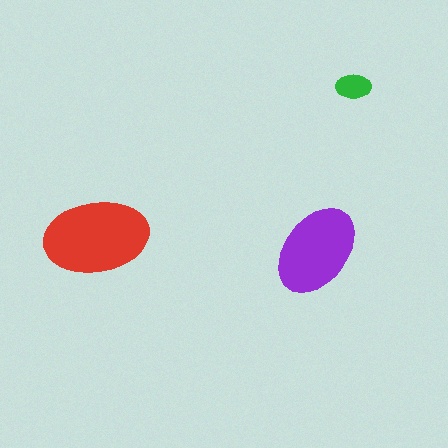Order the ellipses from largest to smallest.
the red one, the purple one, the green one.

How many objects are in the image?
There are 3 objects in the image.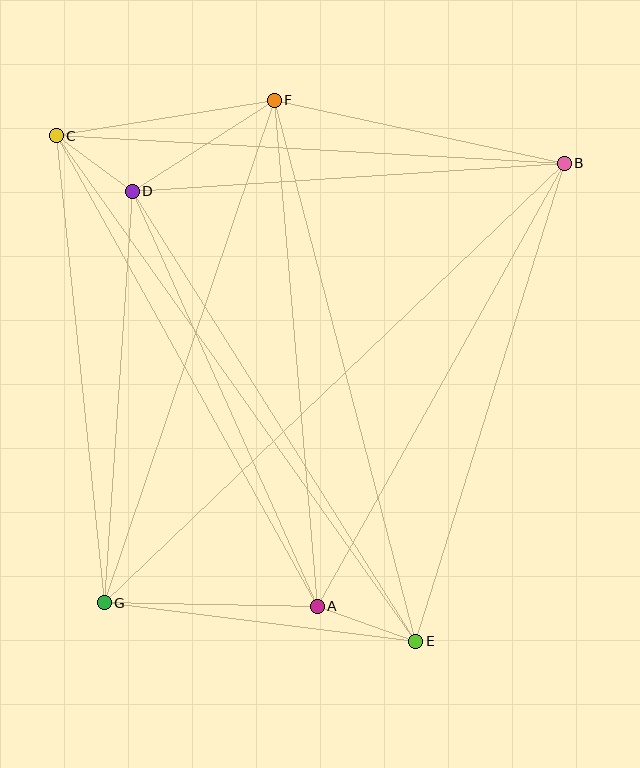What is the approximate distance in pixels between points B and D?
The distance between B and D is approximately 433 pixels.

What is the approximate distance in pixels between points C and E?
The distance between C and E is approximately 620 pixels.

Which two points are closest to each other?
Points C and D are closest to each other.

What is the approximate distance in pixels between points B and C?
The distance between B and C is approximately 509 pixels.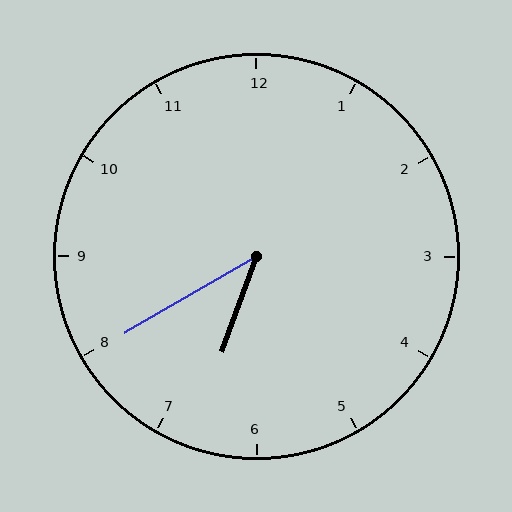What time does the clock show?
6:40.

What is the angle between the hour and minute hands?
Approximately 40 degrees.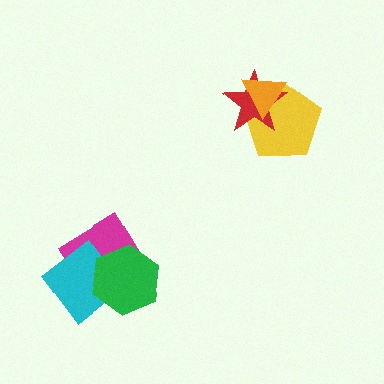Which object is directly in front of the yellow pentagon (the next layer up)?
The red star is directly in front of the yellow pentagon.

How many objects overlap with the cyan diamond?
2 objects overlap with the cyan diamond.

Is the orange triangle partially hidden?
No, no other shape covers it.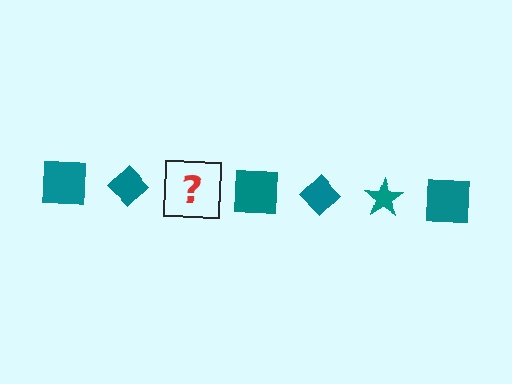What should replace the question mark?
The question mark should be replaced with a teal star.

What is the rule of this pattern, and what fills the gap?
The rule is that the pattern cycles through square, diamond, star shapes in teal. The gap should be filled with a teal star.